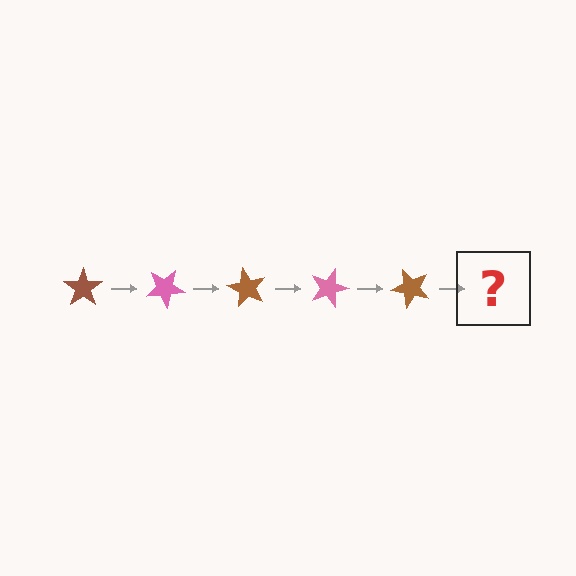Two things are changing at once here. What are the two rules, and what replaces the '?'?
The two rules are that it rotates 30 degrees each step and the color cycles through brown and pink. The '?' should be a pink star, rotated 150 degrees from the start.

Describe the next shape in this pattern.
It should be a pink star, rotated 150 degrees from the start.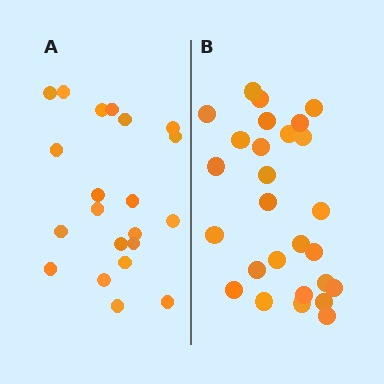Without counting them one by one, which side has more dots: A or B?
Region B (the right region) has more dots.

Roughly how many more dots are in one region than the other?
Region B has about 6 more dots than region A.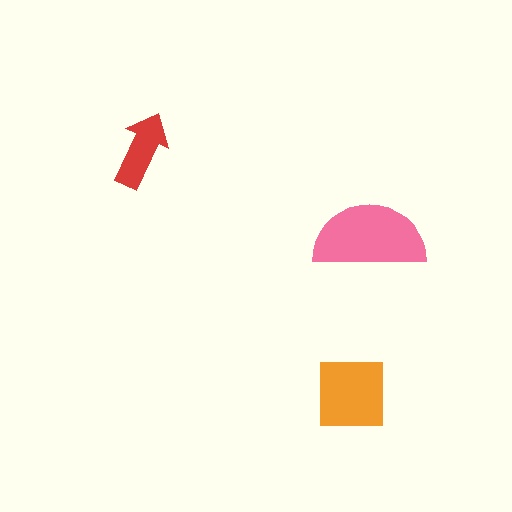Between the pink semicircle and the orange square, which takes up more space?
The pink semicircle.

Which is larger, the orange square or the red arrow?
The orange square.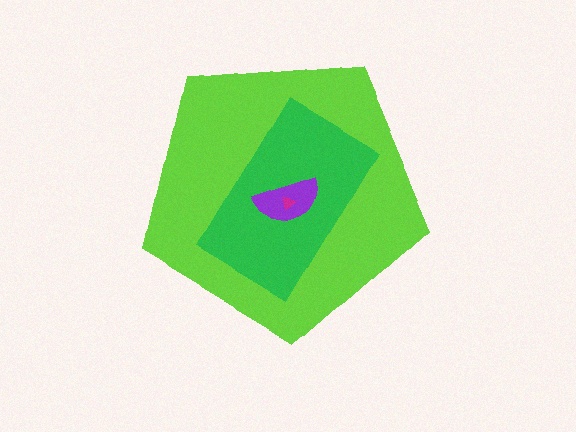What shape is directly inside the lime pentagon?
The green rectangle.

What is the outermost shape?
The lime pentagon.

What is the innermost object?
The magenta triangle.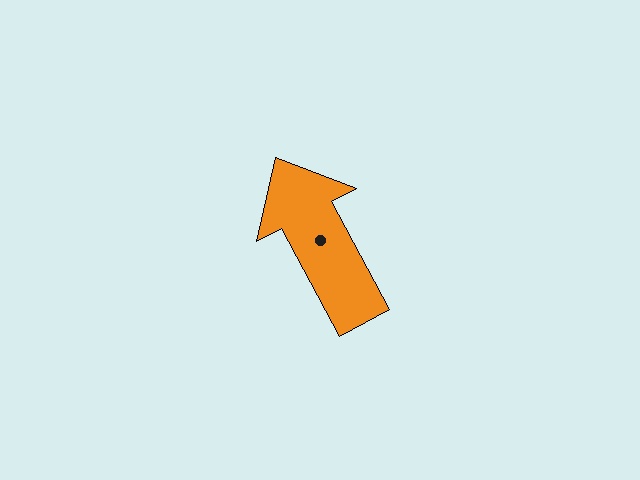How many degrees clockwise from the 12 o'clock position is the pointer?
Approximately 332 degrees.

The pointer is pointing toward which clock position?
Roughly 11 o'clock.